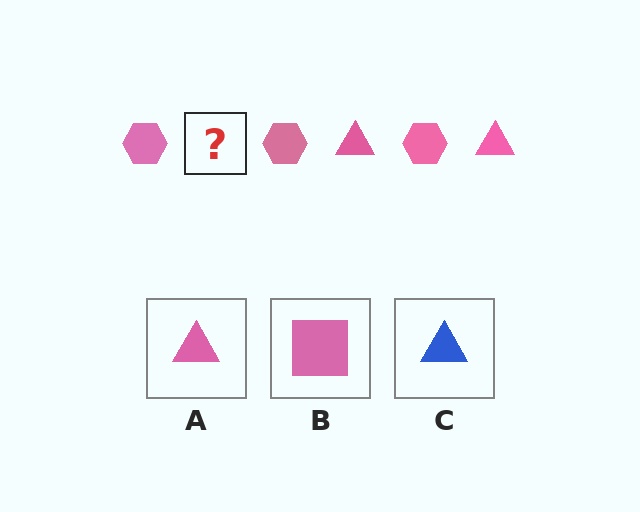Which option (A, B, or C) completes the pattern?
A.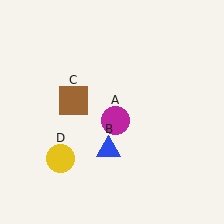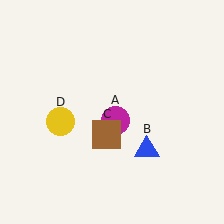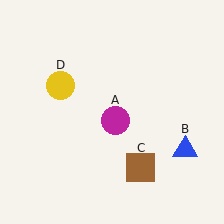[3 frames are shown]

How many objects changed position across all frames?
3 objects changed position: blue triangle (object B), brown square (object C), yellow circle (object D).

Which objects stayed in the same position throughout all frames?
Magenta circle (object A) remained stationary.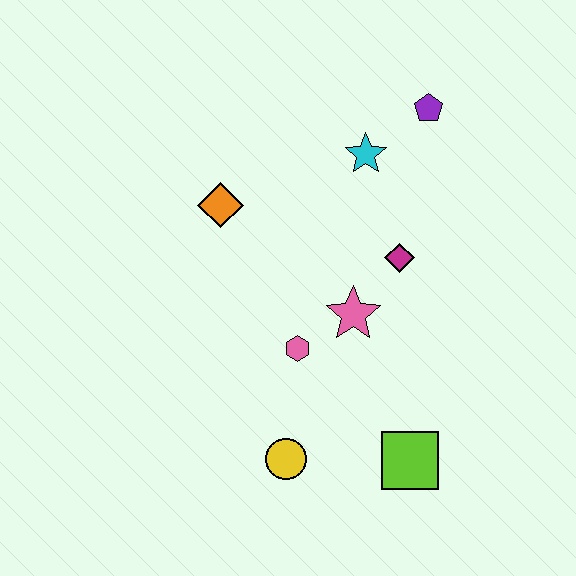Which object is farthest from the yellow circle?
The purple pentagon is farthest from the yellow circle.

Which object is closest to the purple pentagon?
The cyan star is closest to the purple pentagon.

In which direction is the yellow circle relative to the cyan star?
The yellow circle is below the cyan star.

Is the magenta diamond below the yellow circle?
No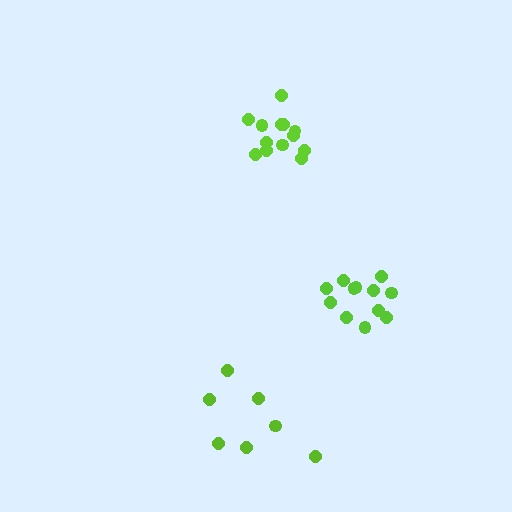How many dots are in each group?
Group 1: 12 dots, Group 2: 7 dots, Group 3: 13 dots (32 total).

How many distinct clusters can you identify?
There are 3 distinct clusters.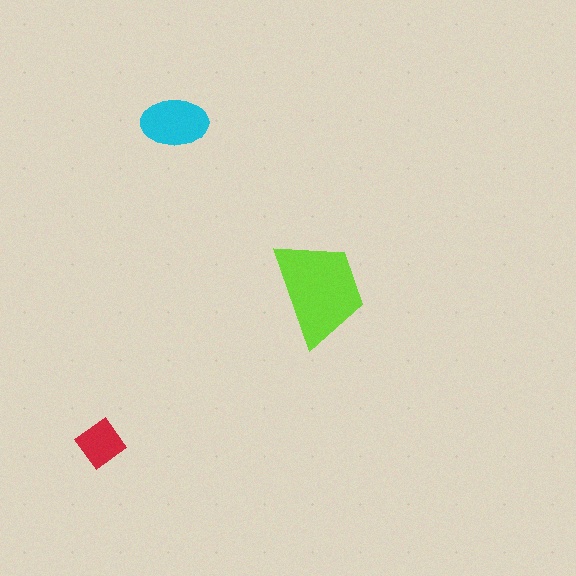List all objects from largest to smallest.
The lime trapezoid, the cyan ellipse, the red diamond.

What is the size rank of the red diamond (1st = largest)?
3rd.